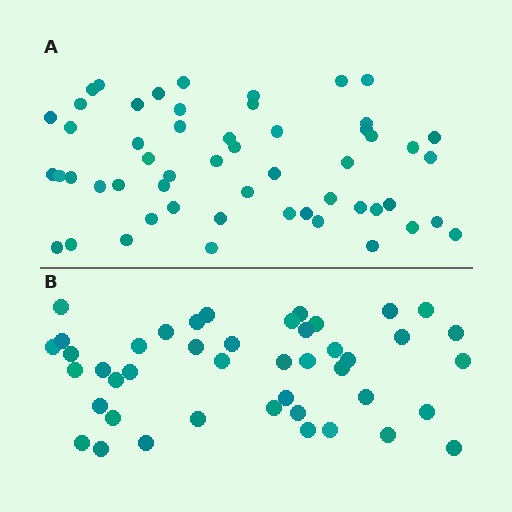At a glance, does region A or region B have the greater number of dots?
Region A (the top region) has more dots.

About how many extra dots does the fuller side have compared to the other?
Region A has roughly 10 or so more dots than region B.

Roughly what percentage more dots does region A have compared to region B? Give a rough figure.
About 25% more.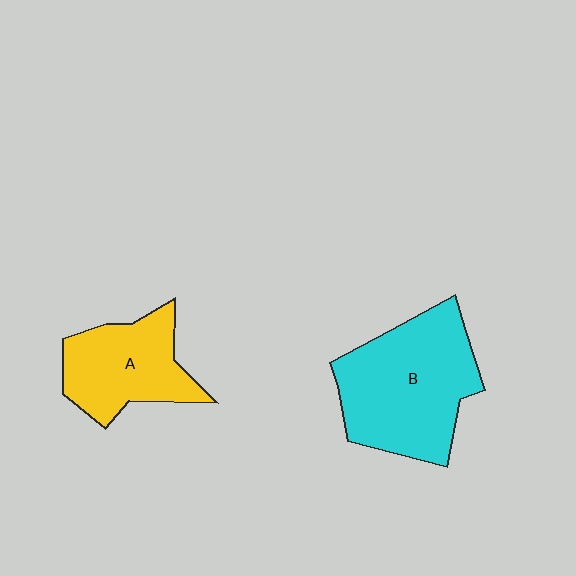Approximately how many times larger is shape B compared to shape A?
Approximately 1.5 times.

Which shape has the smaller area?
Shape A (yellow).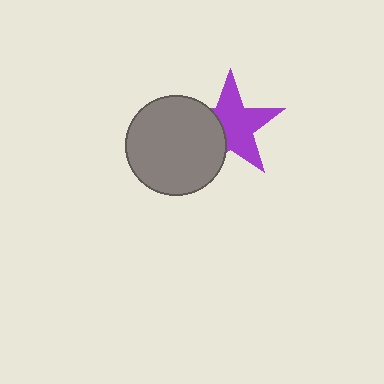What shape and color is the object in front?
The object in front is a gray circle.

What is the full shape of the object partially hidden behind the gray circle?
The partially hidden object is a purple star.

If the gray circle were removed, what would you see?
You would see the complete purple star.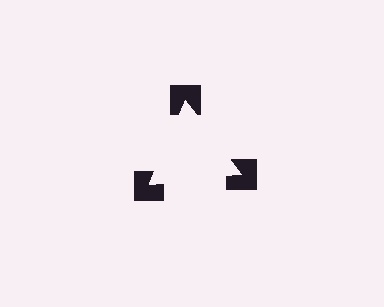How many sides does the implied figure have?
3 sides.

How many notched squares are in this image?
There are 3 — one at each vertex of the illusory triangle.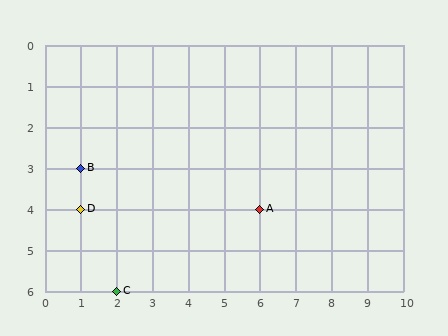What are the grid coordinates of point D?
Point D is at grid coordinates (1, 4).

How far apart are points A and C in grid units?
Points A and C are 4 columns and 2 rows apart (about 4.5 grid units diagonally).